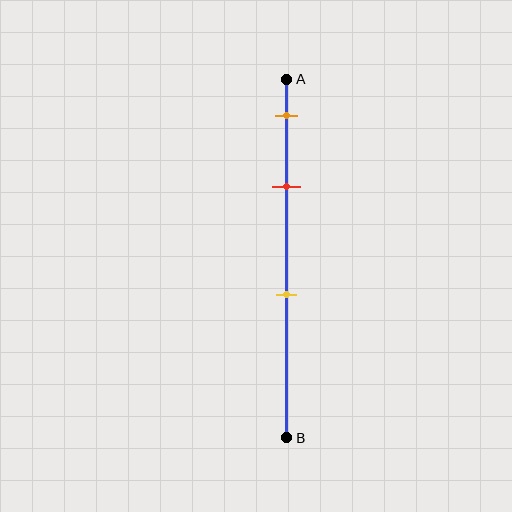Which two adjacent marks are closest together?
The orange and red marks are the closest adjacent pair.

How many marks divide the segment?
There are 3 marks dividing the segment.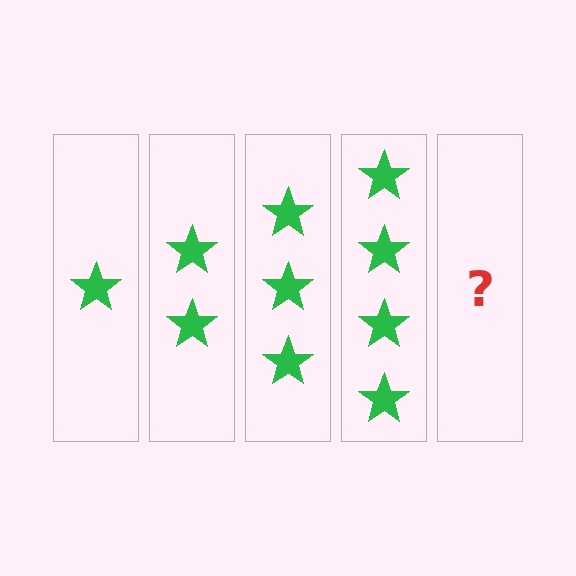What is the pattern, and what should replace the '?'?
The pattern is that each step adds one more star. The '?' should be 5 stars.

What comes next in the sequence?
The next element should be 5 stars.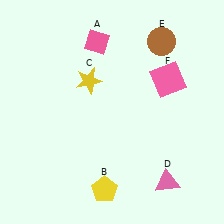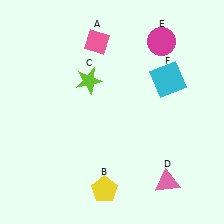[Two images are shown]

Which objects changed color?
C changed from yellow to lime. E changed from brown to magenta. F changed from pink to cyan.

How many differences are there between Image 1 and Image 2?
There are 3 differences between the two images.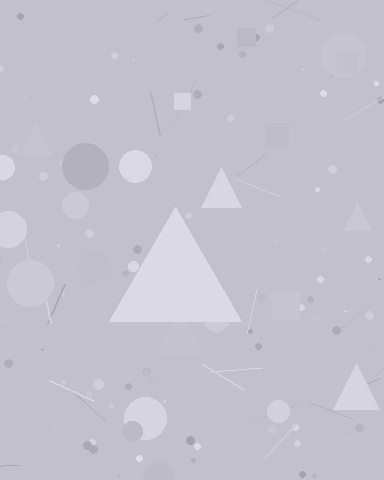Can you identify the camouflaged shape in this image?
The camouflaged shape is a triangle.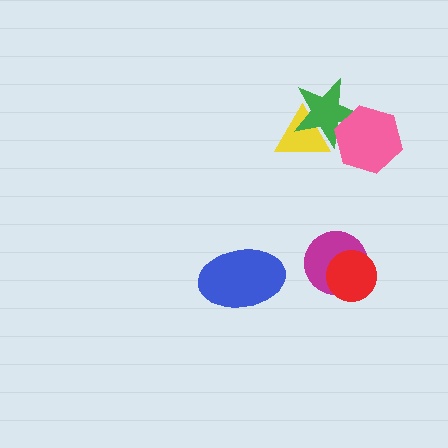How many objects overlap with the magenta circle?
1 object overlaps with the magenta circle.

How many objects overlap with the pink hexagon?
1 object overlaps with the pink hexagon.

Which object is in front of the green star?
The pink hexagon is in front of the green star.